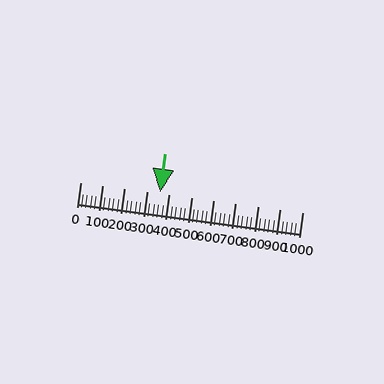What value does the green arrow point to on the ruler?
The green arrow points to approximately 360.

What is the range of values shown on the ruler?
The ruler shows values from 0 to 1000.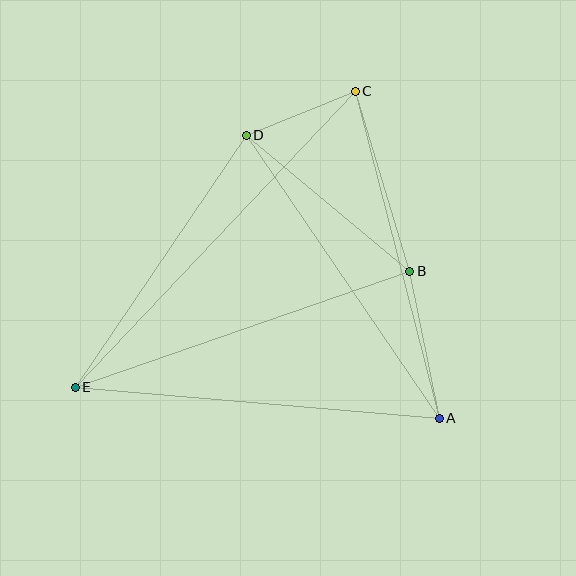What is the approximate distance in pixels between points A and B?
The distance between A and B is approximately 150 pixels.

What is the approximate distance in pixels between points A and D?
The distance between A and D is approximately 342 pixels.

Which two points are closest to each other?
Points C and D are closest to each other.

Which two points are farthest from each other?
Points C and E are farthest from each other.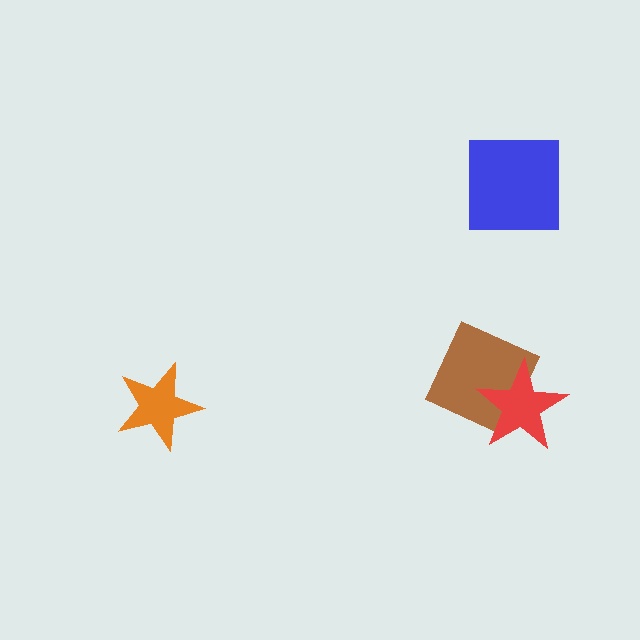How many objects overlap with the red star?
1 object overlaps with the red star.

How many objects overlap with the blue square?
0 objects overlap with the blue square.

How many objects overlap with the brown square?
1 object overlaps with the brown square.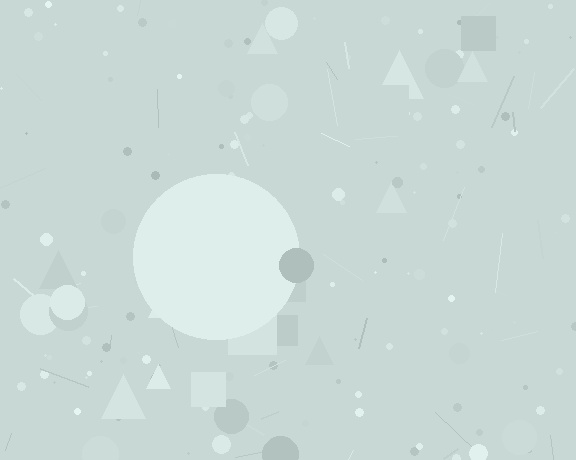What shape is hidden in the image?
A circle is hidden in the image.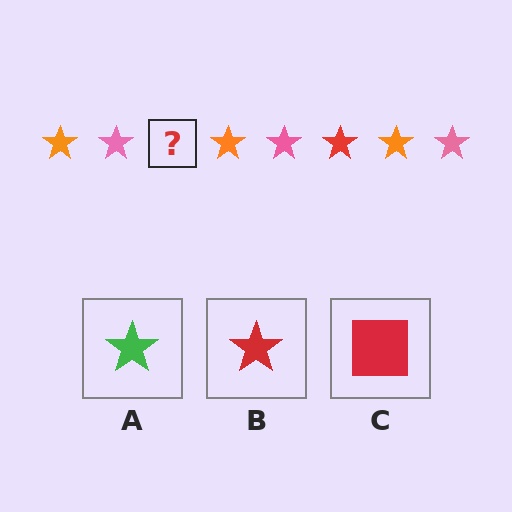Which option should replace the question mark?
Option B.